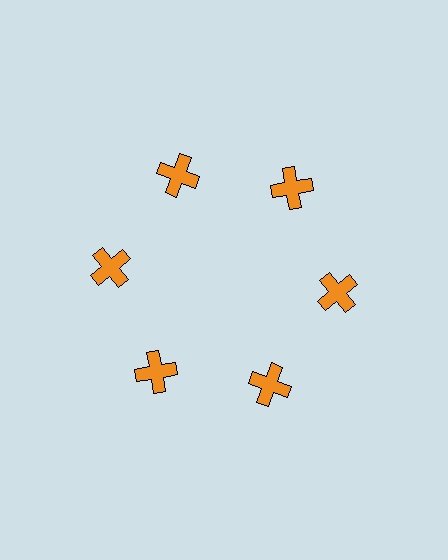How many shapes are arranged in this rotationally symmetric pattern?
There are 6 shapes, arranged in 6 groups of 1.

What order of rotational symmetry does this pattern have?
This pattern has 6-fold rotational symmetry.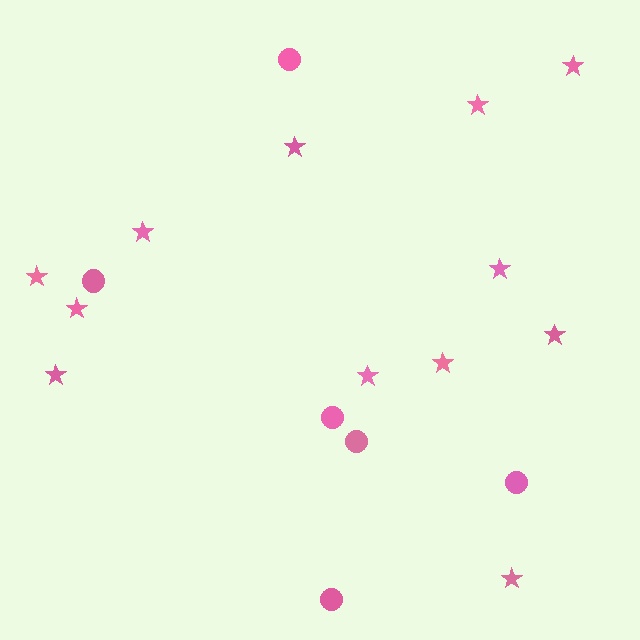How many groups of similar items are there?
There are 2 groups: one group of stars (12) and one group of circles (6).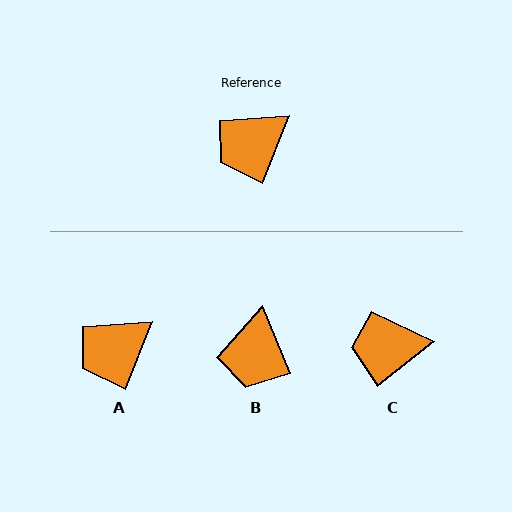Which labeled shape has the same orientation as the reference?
A.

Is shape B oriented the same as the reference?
No, it is off by about 44 degrees.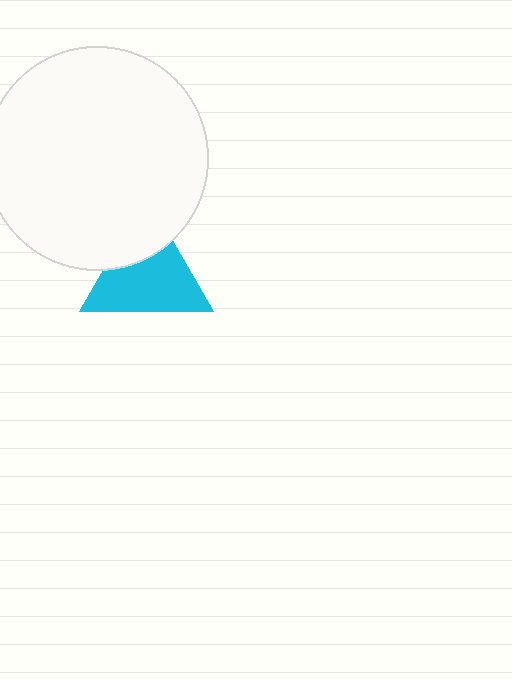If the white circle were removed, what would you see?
You would see the complete cyan triangle.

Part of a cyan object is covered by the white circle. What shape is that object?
It is a triangle.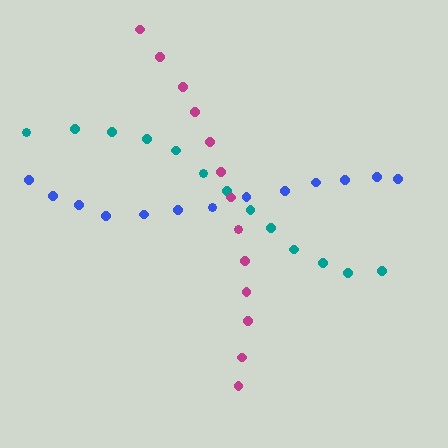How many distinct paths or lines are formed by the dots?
There are 3 distinct paths.